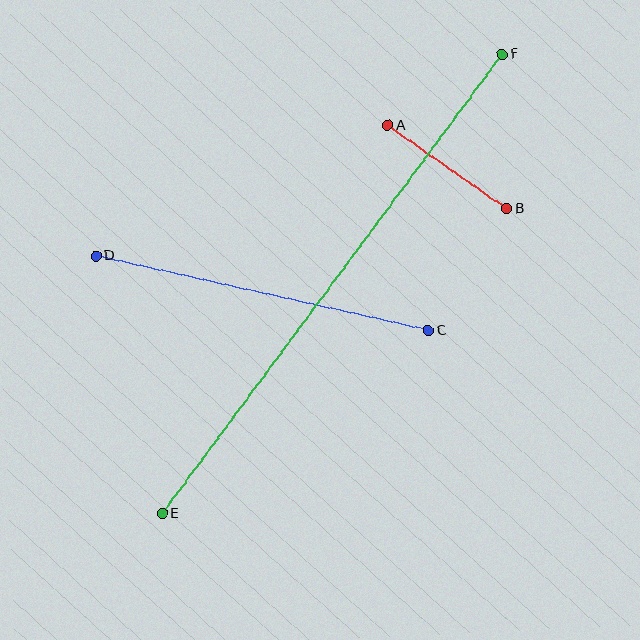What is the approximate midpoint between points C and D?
The midpoint is at approximately (262, 293) pixels.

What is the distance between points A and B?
The distance is approximately 145 pixels.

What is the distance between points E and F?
The distance is approximately 571 pixels.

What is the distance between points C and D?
The distance is approximately 341 pixels.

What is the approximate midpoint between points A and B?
The midpoint is at approximately (447, 167) pixels.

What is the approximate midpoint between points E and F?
The midpoint is at approximately (332, 284) pixels.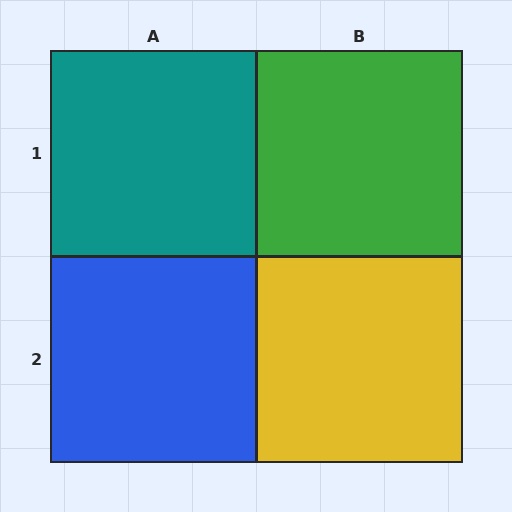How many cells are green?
1 cell is green.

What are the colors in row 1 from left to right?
Teal, green.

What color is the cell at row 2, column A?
Blue.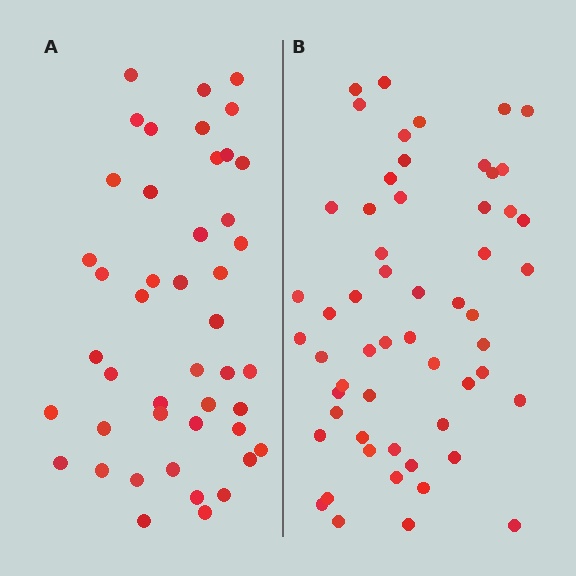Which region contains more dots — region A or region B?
Region B (the right region) has more dots.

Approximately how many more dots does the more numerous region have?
Region B has roughly 12 or so more dots than region A.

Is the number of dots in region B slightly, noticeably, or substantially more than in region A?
Region B has only slightly more — the two regions are fairly close. The ratio is roughly 1.2 to 1.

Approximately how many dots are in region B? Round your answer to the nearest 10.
About 60 dots. (The exact count is 56, which rounds to 60.)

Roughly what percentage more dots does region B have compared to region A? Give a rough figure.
About 25% more.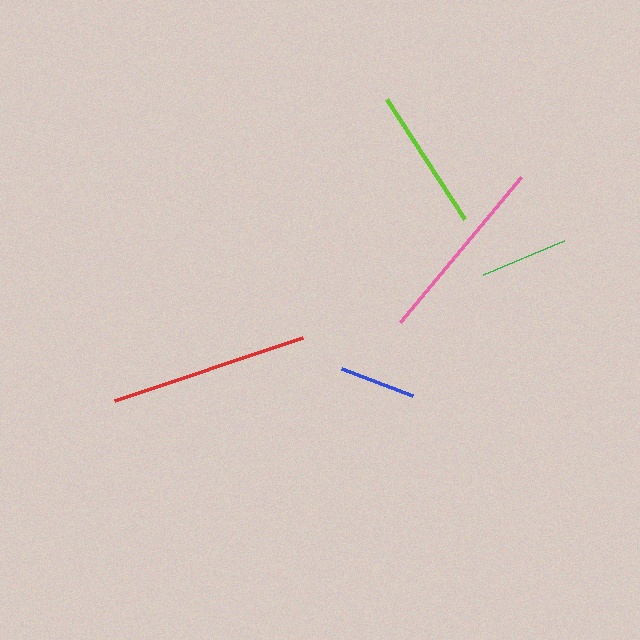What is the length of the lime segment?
The lime segment is approximately 143 pixels long.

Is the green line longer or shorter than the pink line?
The pink line is longer than the green line.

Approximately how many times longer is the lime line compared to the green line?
The lime line is approximately 1.6 times the length of the green line.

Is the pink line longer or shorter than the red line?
The red line is longer than the pink line.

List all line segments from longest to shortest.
From longest to shortest: red, pink, lime, green, blue.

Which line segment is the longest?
The red line is the longest at approximately 198 pixels.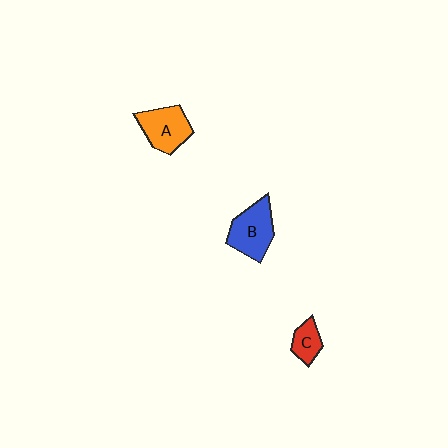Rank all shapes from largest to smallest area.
From largest to smallest: B (blue), A (orange), C (red).